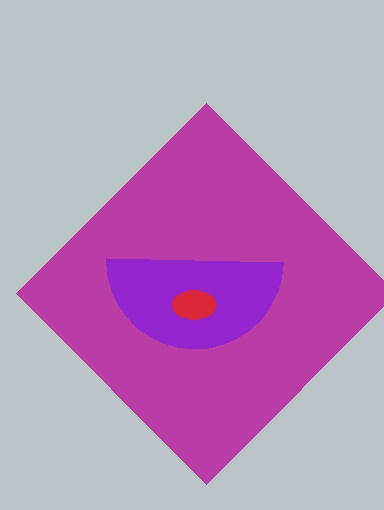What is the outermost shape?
The magenta diamond.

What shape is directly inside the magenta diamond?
The purple semicircle.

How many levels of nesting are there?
3.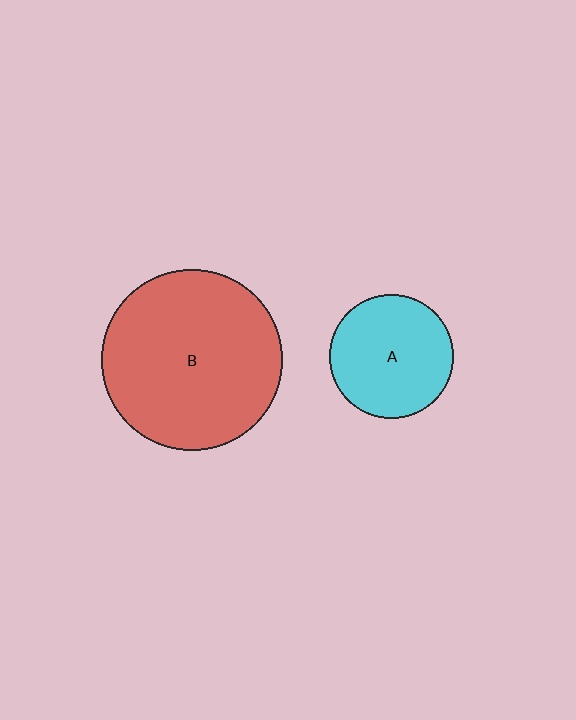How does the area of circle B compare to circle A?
Approximately 2.1 times.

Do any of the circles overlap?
No, none of the circles overlap.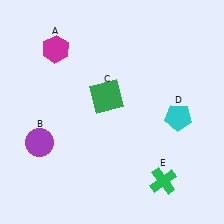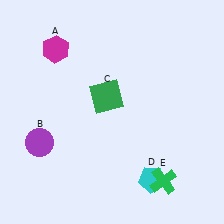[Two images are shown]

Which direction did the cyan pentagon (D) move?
The cyan pentagon (D) moved down.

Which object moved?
The cyan pentagon (D) moved down.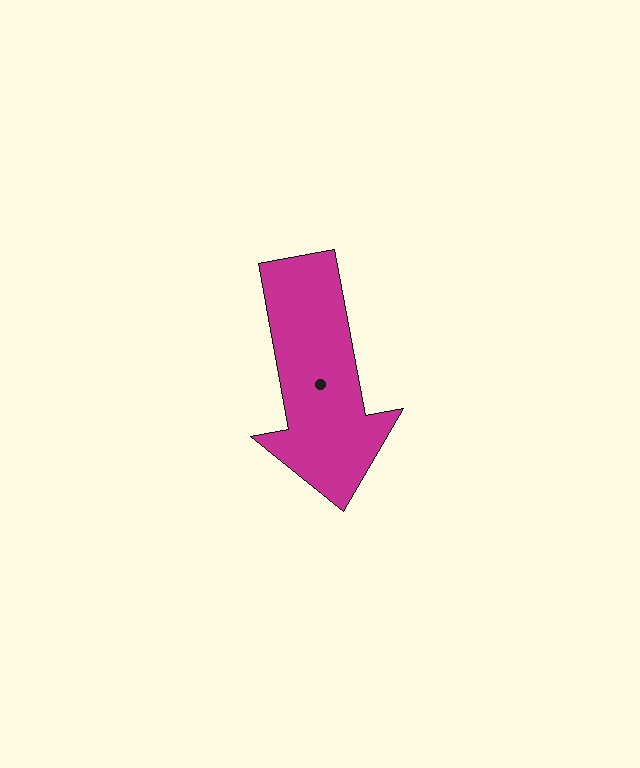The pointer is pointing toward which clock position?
Roughly 6 o'clock.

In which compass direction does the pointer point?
South.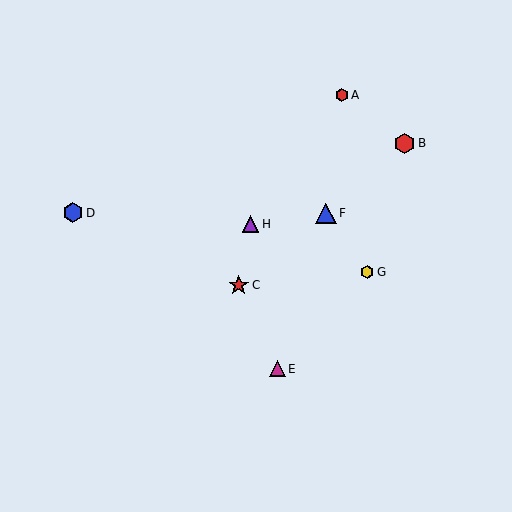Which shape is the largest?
The red hexagon (labeled B) is the largest.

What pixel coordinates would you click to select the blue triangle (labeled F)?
Click at (326, 213) to select the blue triangle F.